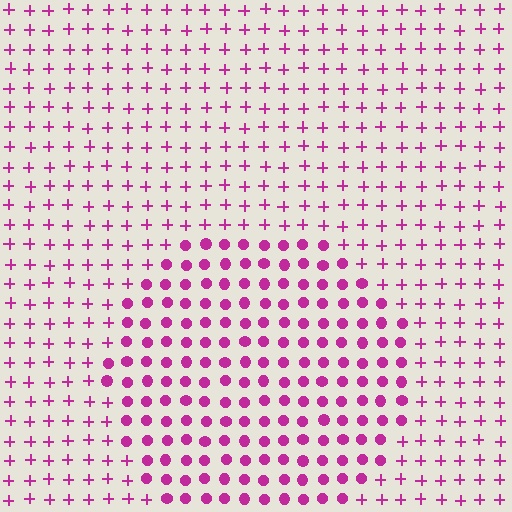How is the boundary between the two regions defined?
The boundary is defined by a change in element shape: circles inside vs. plus signs outside. All elements share the same color and spacing.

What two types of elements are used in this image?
The image uses circles inside the circle region and plus signs outside it.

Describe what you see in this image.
The image is filled with small magenta elements arranged in a uniform grid. A circle-shaped region contains circles, while the surrounding area contains plus signs. The boundary is defined purely by the change in element shape.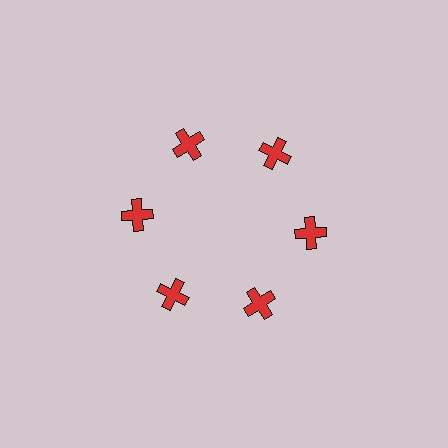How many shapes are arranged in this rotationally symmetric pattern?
There are 6 shapes, arranged in 6 groups of 1.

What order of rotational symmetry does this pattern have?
This pattern has 6-fold rotational symmetry.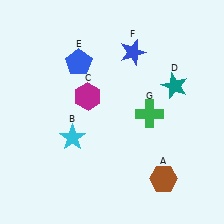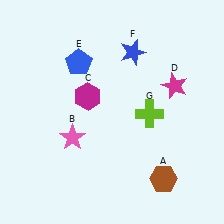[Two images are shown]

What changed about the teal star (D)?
In Image 1, D is teal. In Image 2, it changed to magenta.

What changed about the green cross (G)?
In Image 1, G is green. In Image 2, it changed to lime.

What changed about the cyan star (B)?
In Image 1, B is cyan. In Image 2, it changed to pink.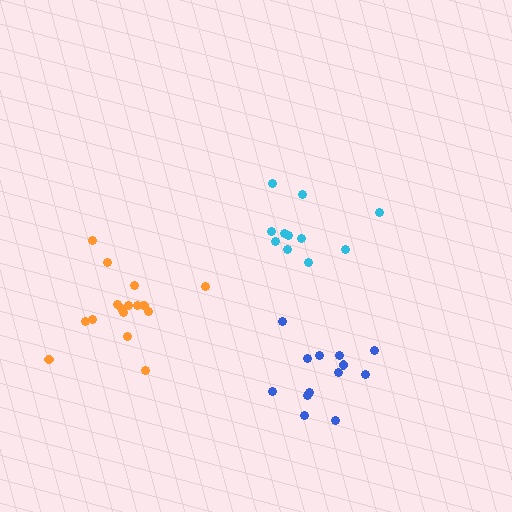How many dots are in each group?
Group 1: 11 dots, Group 2: 13 dots, Group 3: 16 dots (40 total).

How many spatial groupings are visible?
There are 3 spatial groupings.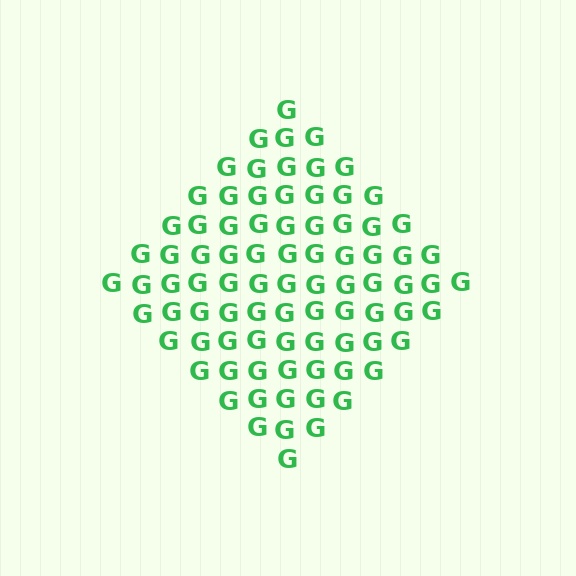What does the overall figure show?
The overall figure shows a diamond.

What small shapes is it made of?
It is made of small letter G's.